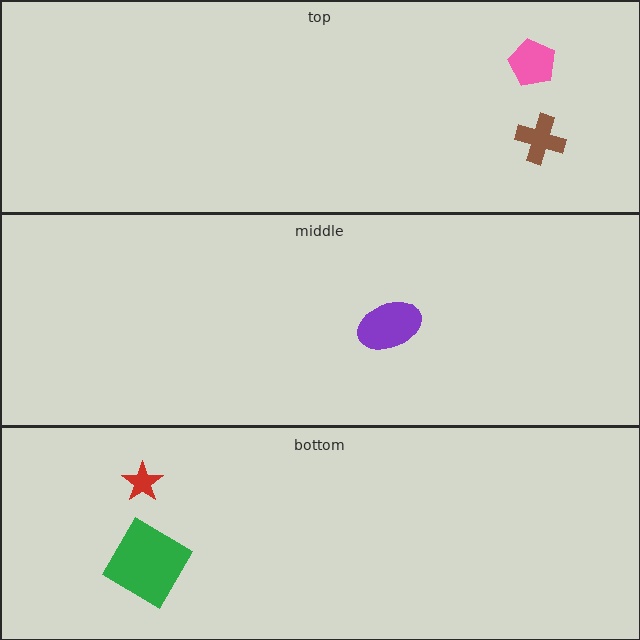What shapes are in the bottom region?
The green diamond, the red star.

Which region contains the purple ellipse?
The middle region.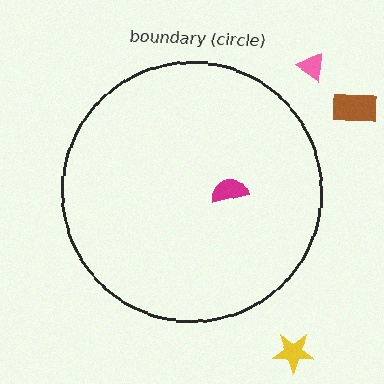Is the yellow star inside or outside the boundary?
Outside.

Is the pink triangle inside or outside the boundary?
Outside.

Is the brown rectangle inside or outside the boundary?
Outside.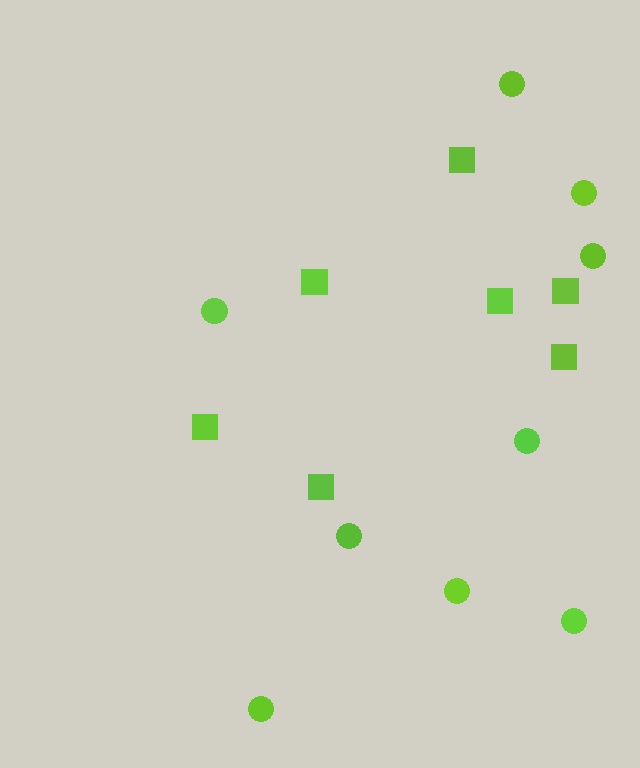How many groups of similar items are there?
There are 2 groups: one group of squares (7) and one group of circles (9).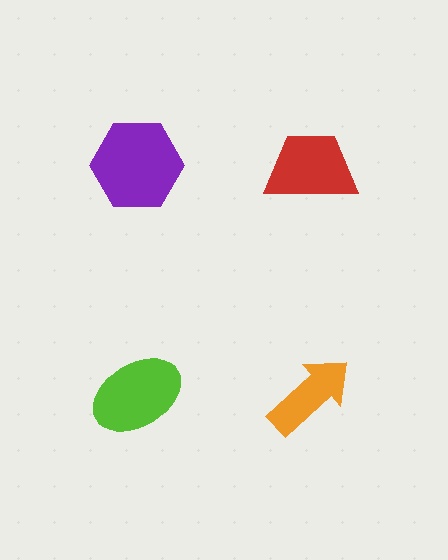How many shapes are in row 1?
2 shapes.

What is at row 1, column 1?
A purple hexagon.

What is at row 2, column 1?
A lime ellipse.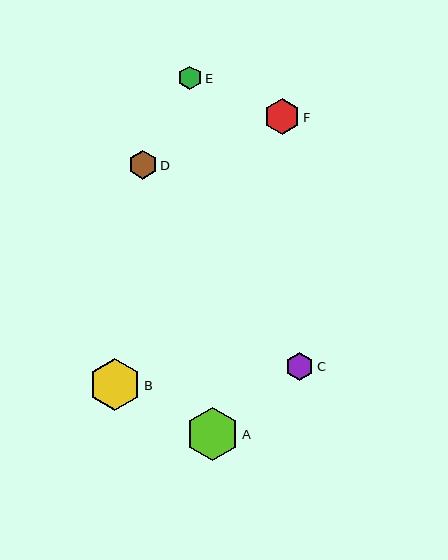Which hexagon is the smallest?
Hexagon E is the smallest with a size of approximately 24 pixels.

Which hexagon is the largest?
Hexagon A is the largest with a size of approximately 53 pixels.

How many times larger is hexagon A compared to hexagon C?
Hexagon A is approximately 1.9 times the size of hexagon C.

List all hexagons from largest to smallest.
From largest to smallest: A, B, F, D, C, E.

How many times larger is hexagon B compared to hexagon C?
Hexagon B is approximately 1.9 times the size of hexagon C.